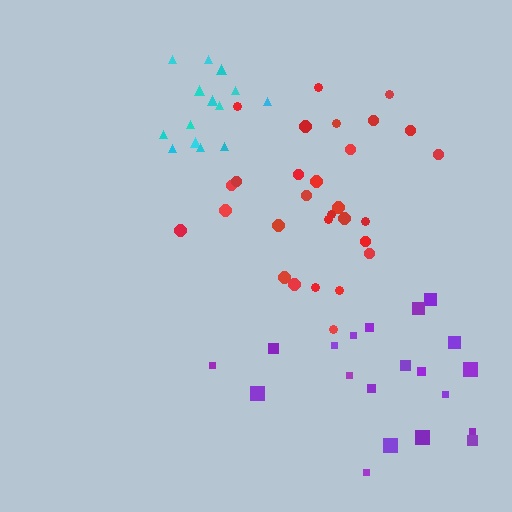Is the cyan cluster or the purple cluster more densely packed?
Cyan.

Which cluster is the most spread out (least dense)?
Purple.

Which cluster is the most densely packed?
Cyan.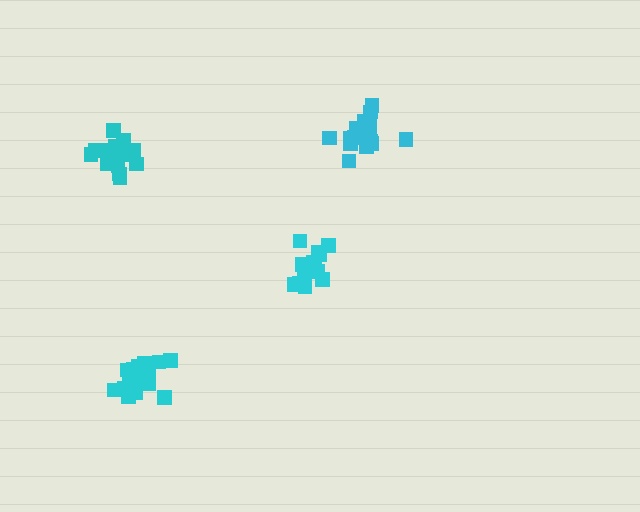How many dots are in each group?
Group 1: 19 dots, Group 2: 18 dots, Group 3: 15 dots, Group 4: 19 dots (71 total).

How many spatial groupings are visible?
There are 4 spatial groupings.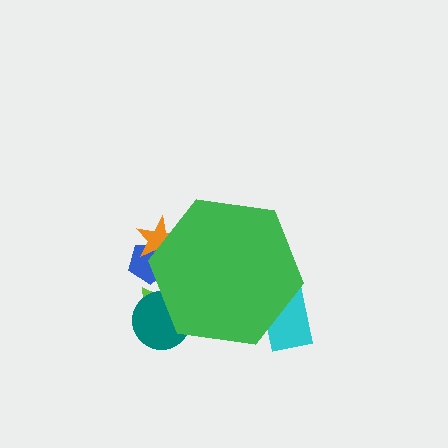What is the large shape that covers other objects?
A green hexagon.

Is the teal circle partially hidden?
Yes, the teal circle is partially hidden behind the green hexagon.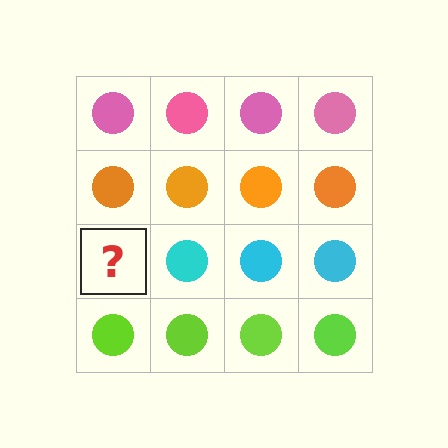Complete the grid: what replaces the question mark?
The question mark should be replaced with a cyan circle.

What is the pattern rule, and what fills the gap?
The rule is that each row has a consistent color. The gap should be filled with a cyan circle.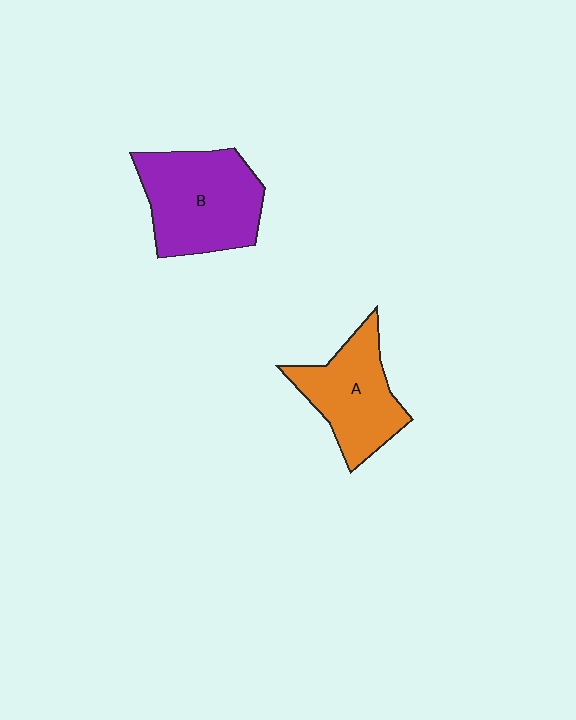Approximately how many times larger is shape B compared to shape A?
Approximately 1.2 times.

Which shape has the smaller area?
Shape A (orange).